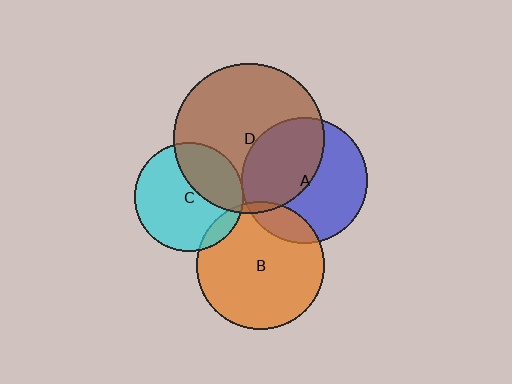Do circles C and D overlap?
Yes.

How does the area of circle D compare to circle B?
Approximately 1.4 times.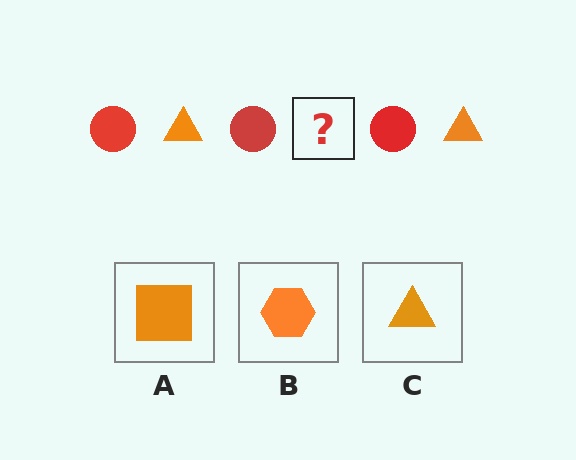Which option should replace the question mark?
Option C.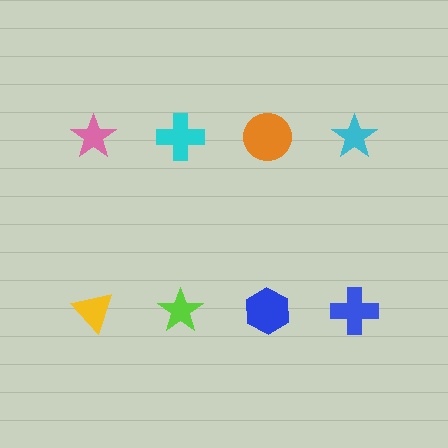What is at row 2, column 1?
A yellow triangle.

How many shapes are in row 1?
4 shapes.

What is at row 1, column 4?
A cyan star.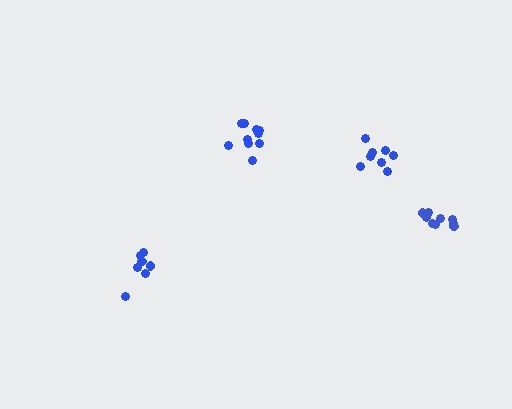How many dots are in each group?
Group 1: 10 dots, Group 2: 7 dots, Group 3: 8 dots, Group 4: 9 dots (34 total).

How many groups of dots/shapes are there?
There are 4 groups.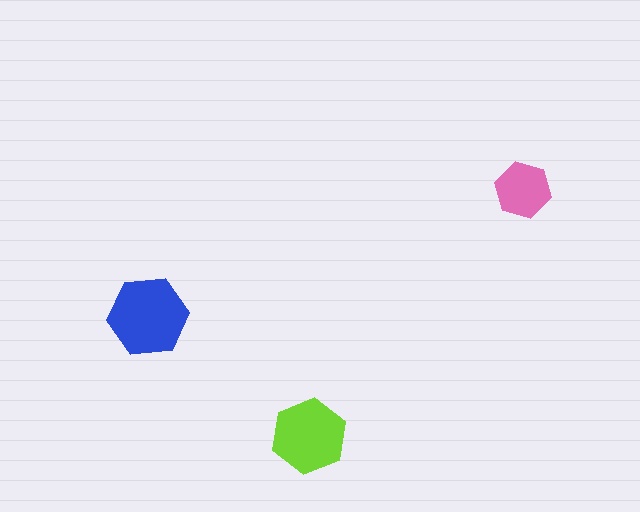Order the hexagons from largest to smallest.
the blue one, the lime one, the pink one.